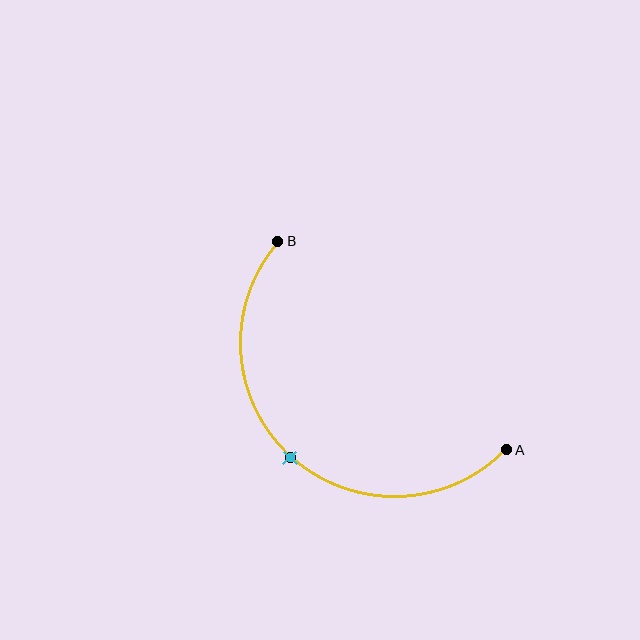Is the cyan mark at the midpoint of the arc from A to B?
Yes. The cyan mark lies on the arc at equal arc-length from both A and B — it is the arc midpoint.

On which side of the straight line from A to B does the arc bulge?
The arc bulges below and to the left of the straight line connecting A and B.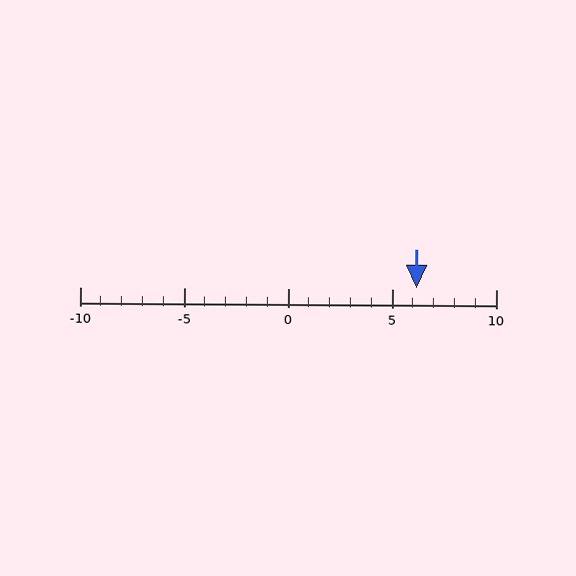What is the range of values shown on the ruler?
The ruler shows values from -10 to 10.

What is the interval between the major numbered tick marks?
The major tick marks are spaced 5 units apart.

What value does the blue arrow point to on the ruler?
The blue arrow points to approximately 6.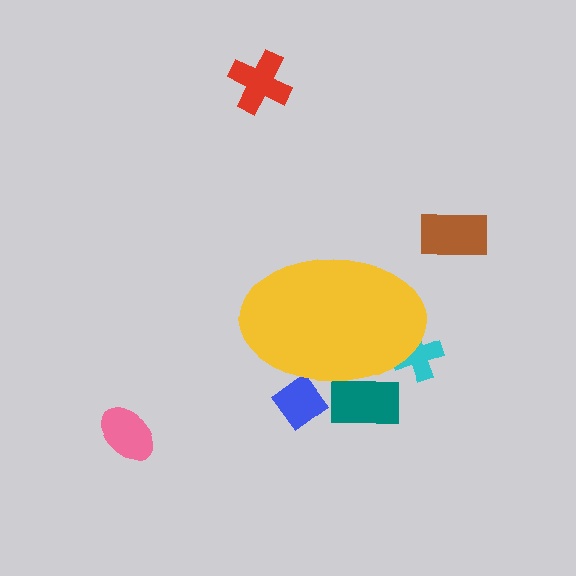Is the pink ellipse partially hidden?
No, the pink ellipse is fully visible.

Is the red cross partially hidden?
No, the red cross is fully visible.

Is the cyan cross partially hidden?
Yes, the cyan cross is partially hidden behind the yellow ellipse.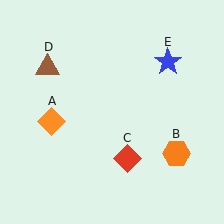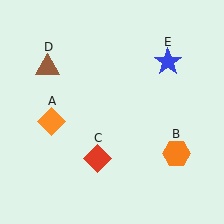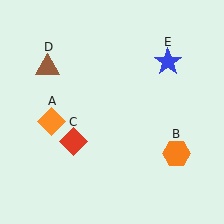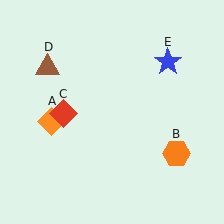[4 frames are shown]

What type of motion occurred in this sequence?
The red diamond (object C) rotated clockwise around the center of the scene.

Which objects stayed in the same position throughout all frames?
Orange diamond (object A) and orange hexagon (object B) and brown triangle (object D) and blue star (object E) remained stationary.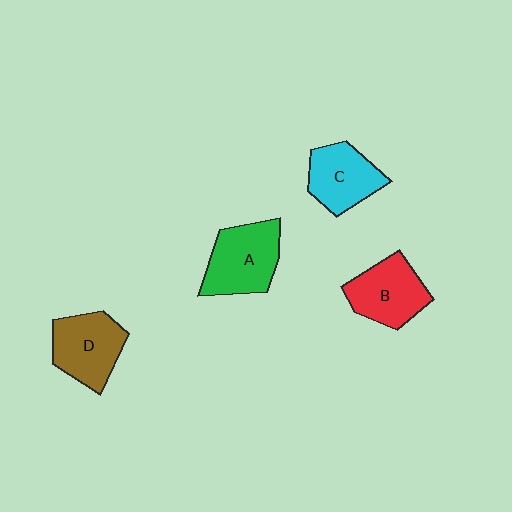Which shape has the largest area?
Shape A (green).